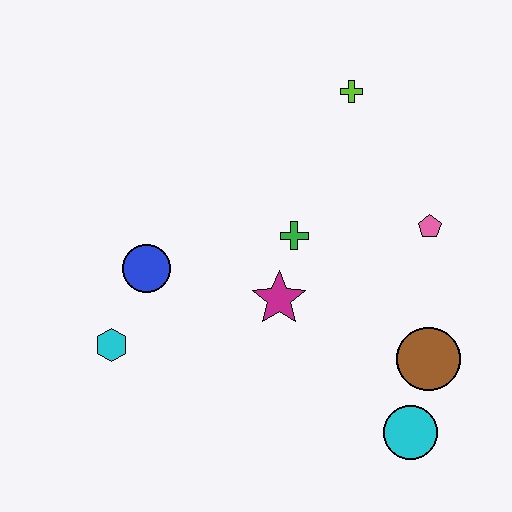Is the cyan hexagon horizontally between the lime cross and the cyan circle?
No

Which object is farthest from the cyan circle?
The lime cross is farthest from the cyan circle.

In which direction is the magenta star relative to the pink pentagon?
The magenta star is to the left of the pink pentagon.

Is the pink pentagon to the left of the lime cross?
No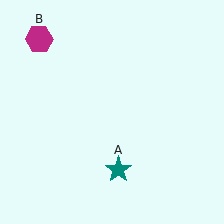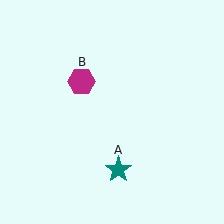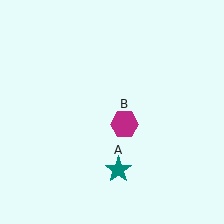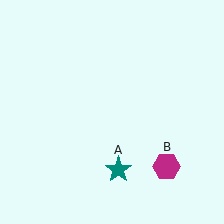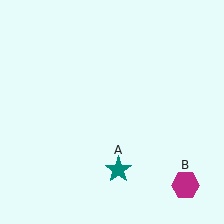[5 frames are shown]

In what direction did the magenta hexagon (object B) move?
The magenta hexagon (object B) moved down and to the right.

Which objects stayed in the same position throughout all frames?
Teal star (object A) remained stationary.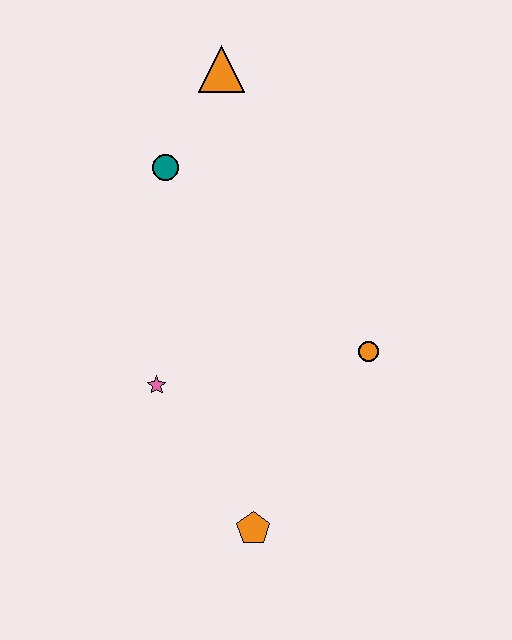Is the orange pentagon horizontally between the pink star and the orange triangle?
No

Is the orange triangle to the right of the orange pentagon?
No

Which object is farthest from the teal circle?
The orange pentagon is farthest from the teal circle.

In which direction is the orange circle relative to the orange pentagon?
The orange circle is above the orange pentagon.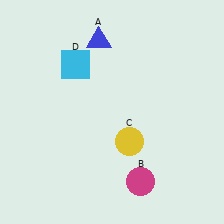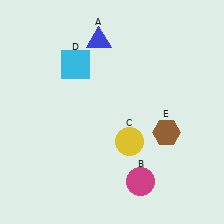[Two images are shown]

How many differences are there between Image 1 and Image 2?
There is 1 difference between the two images.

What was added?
A brown hexagon (E) was added in Image 2.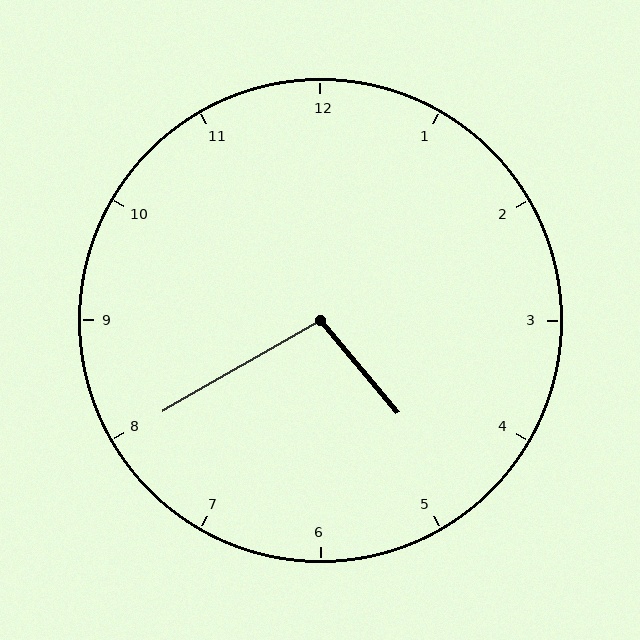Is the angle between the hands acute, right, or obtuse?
It is obtuse.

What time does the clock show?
4:40.